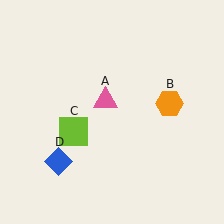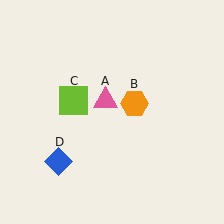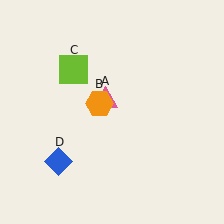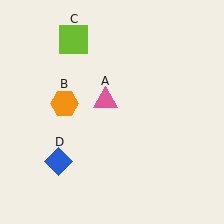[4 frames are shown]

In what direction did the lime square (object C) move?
The lime square (object C) moved up.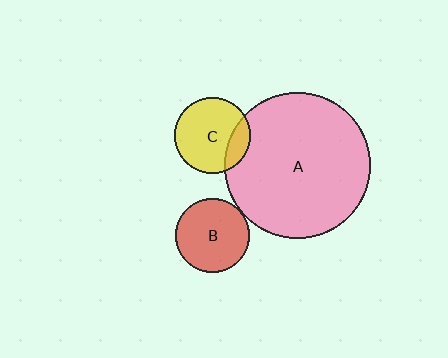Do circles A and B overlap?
Yes.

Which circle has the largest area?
Circle A (pink).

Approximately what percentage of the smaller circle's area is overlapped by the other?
Approximately 5%.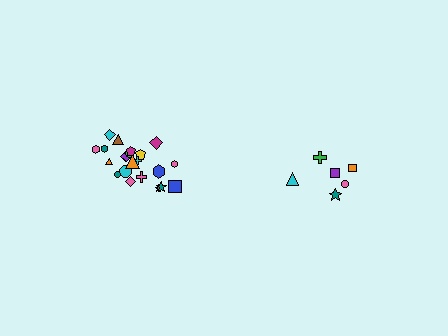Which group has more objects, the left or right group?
The left group.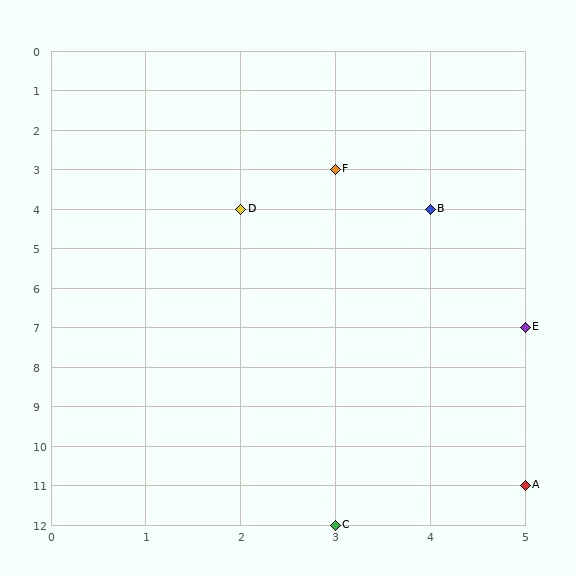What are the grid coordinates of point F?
Point F is at grid coordinates (3, 3).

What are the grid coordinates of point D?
Point D is at grid coordinates (2, 4).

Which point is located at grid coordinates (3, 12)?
Point C is at (3, 12).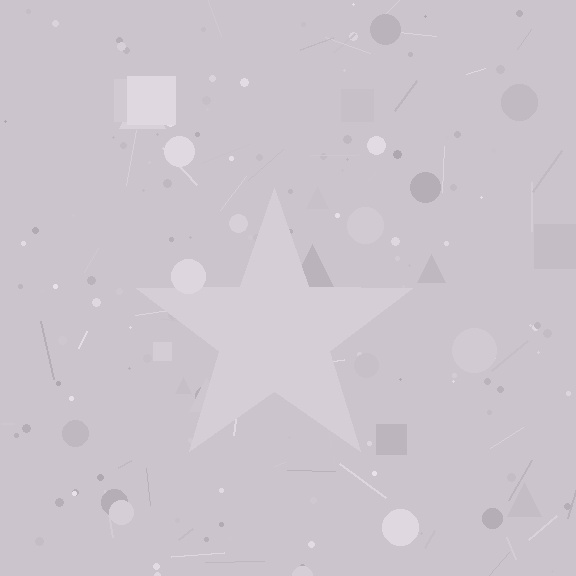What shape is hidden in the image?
A star is hidden in the image.